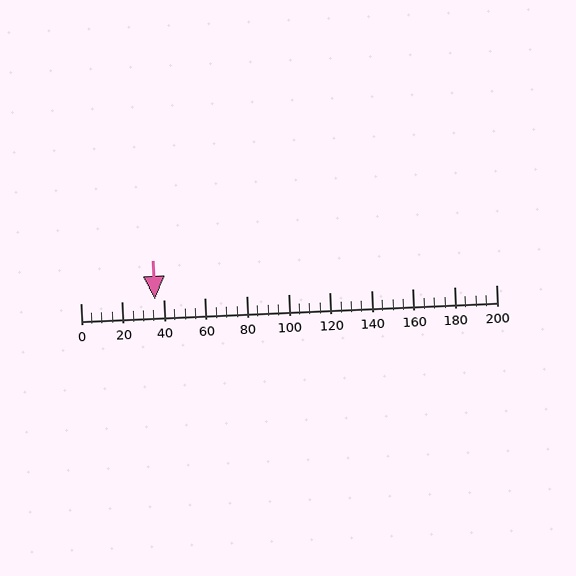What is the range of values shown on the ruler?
The ruler shows values from 0 to 200.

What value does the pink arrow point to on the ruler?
The pink arrow points to approximately 36.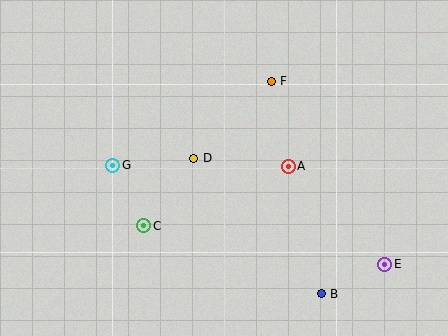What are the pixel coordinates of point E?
Point E is at (385, 264).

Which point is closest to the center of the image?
Point D at (193, 158) is closest to the center.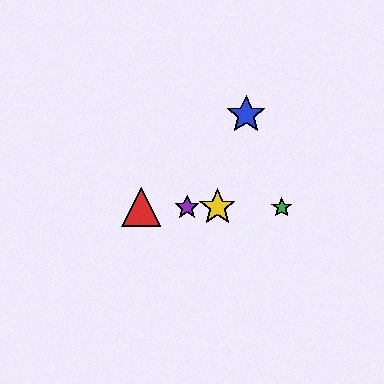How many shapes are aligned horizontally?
4 shapes (the red triangle, the green star, the yellow star, the purple star) are aligned horizontally.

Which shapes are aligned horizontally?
The red triangle, the green star, the yellow star, the purple star are aligned horizontally.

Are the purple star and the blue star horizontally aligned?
No, the purple star is at y≈207 and the blue star is at y≈115.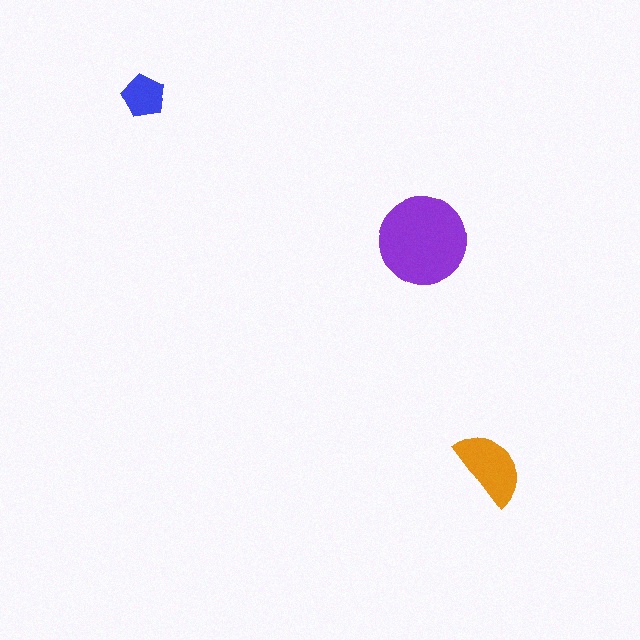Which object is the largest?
The purple circle.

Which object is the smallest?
The blue pentagon.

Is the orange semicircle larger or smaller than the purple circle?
Smaller.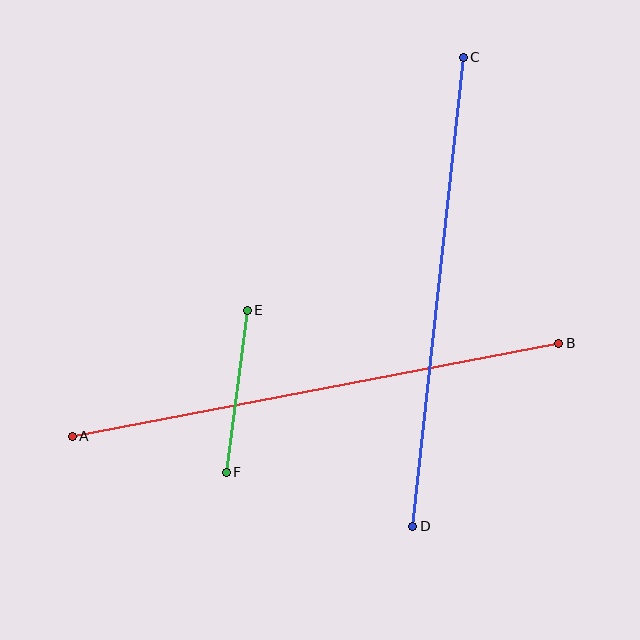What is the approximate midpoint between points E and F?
The midpoint is at approximately (237, 391) pixels.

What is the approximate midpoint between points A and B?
The midpoint is at approximately (315, 390) pixels.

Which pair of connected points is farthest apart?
Points A and B are farthest apart.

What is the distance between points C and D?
The distance is approximately 471 pixels.